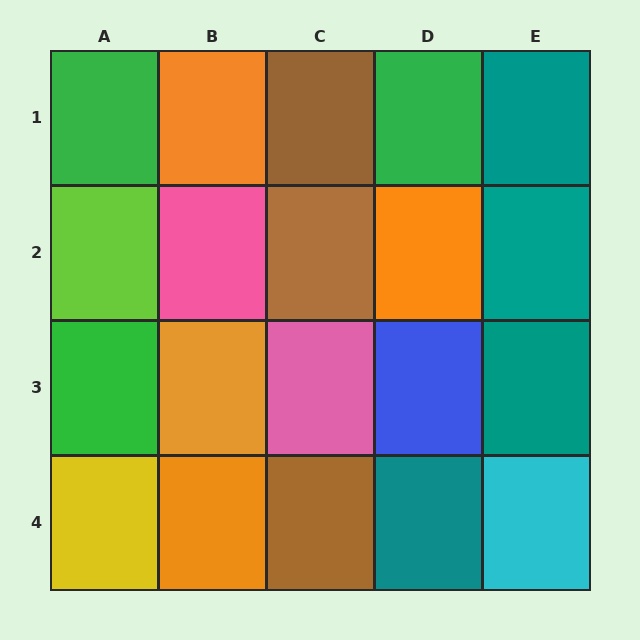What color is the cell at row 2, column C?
Brown.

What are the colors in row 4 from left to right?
Yellow, orange, brown, teal, cyan.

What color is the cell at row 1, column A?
Green.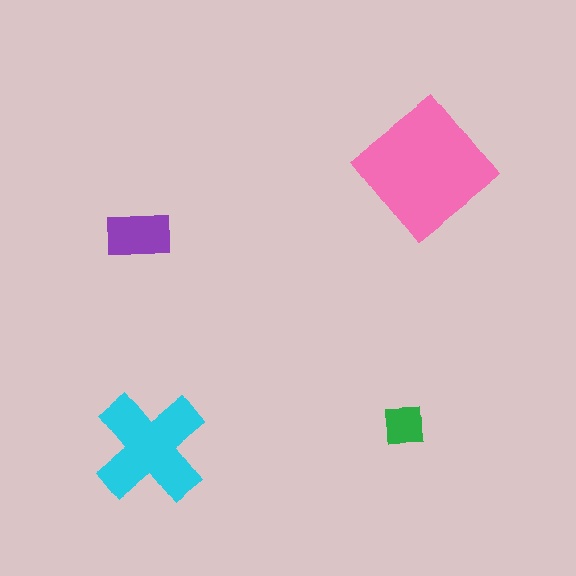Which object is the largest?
The pink diamond.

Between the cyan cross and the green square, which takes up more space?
The cyan cross.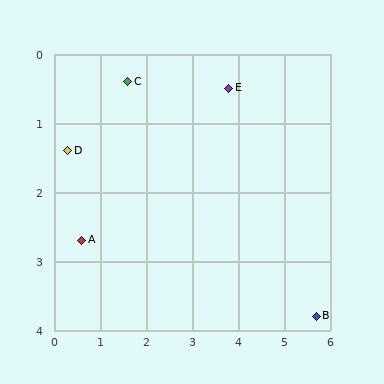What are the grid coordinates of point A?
Point A is at approximately (0.6, 2.7).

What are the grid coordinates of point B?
Point B is at approximately (5.7, 3.8).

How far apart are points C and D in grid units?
Points C and D are about 1.6 grid units apart.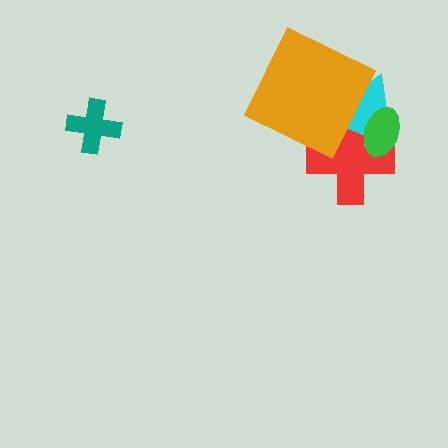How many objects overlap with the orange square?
2 objects overlap with the orange square.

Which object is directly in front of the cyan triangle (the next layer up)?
The green ellipse is directly in front of the cyan triangle.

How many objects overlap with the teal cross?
0 objects overlap with the teal cross.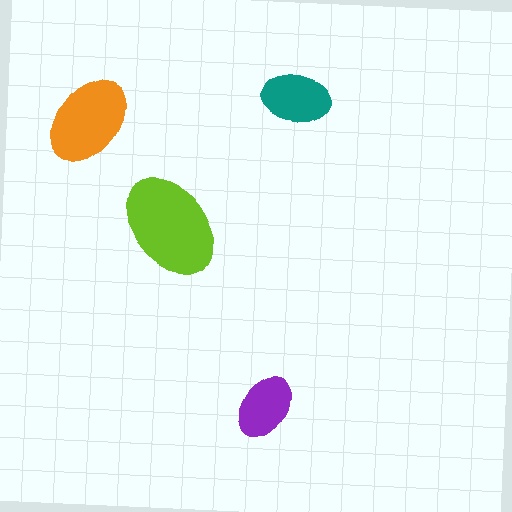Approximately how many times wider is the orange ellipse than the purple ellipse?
About 1.5 times wider.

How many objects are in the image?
There are 4 objects in the image.